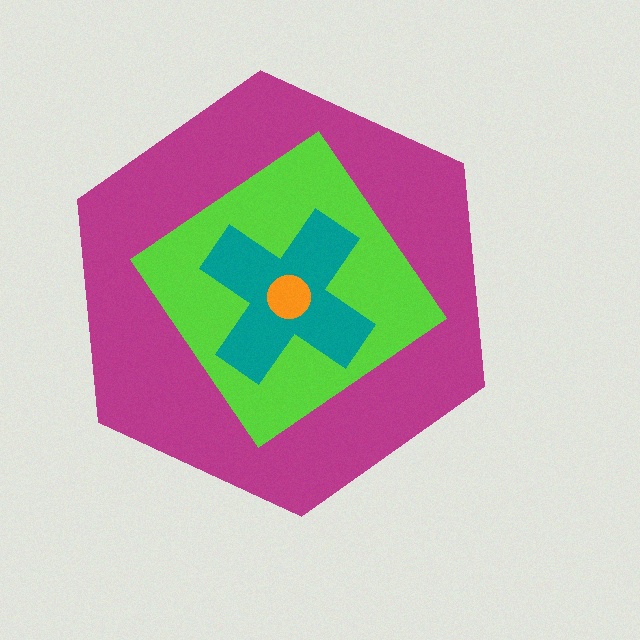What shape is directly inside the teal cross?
The orange circle.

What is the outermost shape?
The magenta hexagon.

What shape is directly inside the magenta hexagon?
The lime diamond.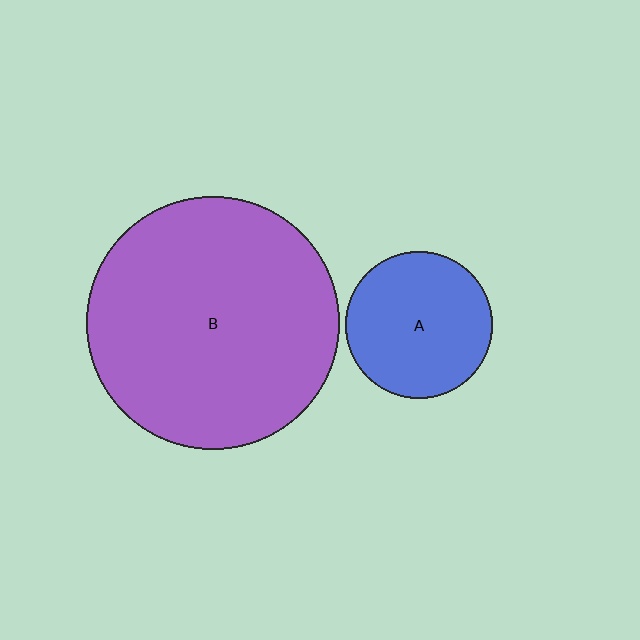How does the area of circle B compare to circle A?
Approximately 3.0 times.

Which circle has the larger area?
Circle B (purple).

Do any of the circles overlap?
No, none of the circles overlap.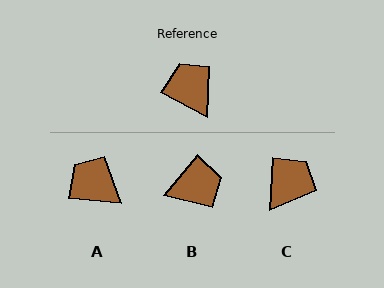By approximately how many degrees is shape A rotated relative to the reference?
Approximately 22 degrees counter-clockwise.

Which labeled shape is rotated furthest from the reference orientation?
B, about 101 degrees away.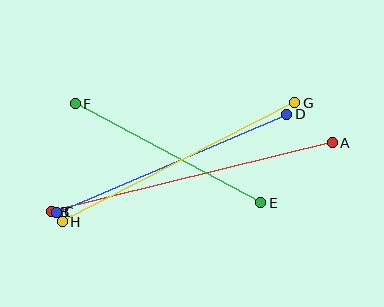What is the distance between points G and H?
The distance is approximately 261 pixels.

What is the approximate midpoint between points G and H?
The midpoint is at approximately (179, 162) pixels.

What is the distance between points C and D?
The distance is approximately 250 pixels.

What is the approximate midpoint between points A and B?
The midpoint is at approximately (192, 177) pixels.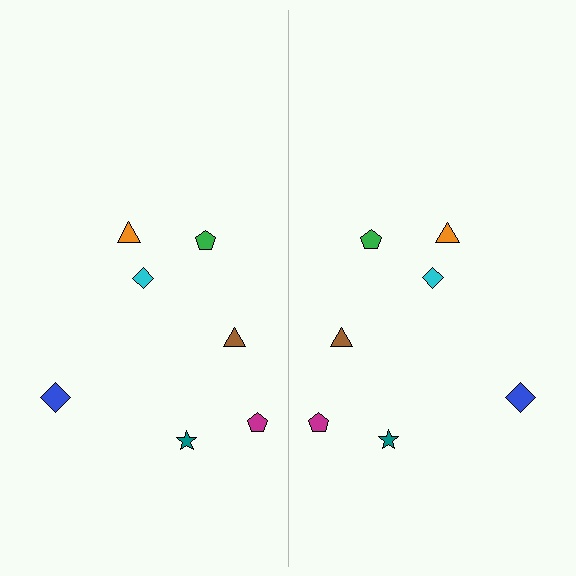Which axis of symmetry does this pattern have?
The pattern has a vertical axis of symmetry running through the center of the image.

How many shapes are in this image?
There are 14 shapes in this image.